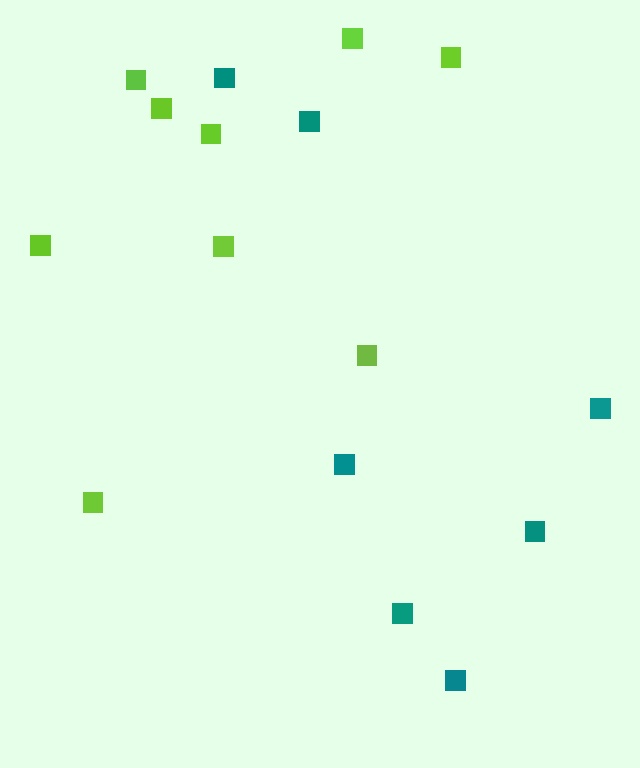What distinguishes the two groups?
There are 2 groups: one group of lime squares (9) and one group of teal squares (7).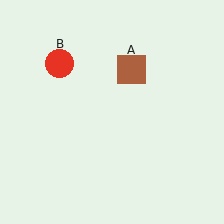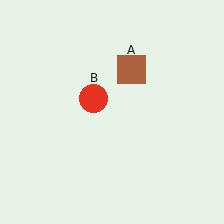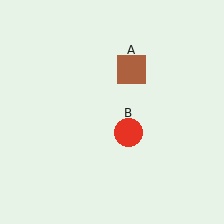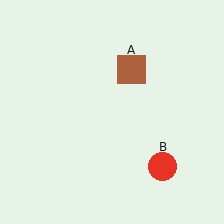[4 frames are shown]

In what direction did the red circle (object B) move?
The red circle (object B) moved down and to the right.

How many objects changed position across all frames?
1 object changed position: red circle (object B).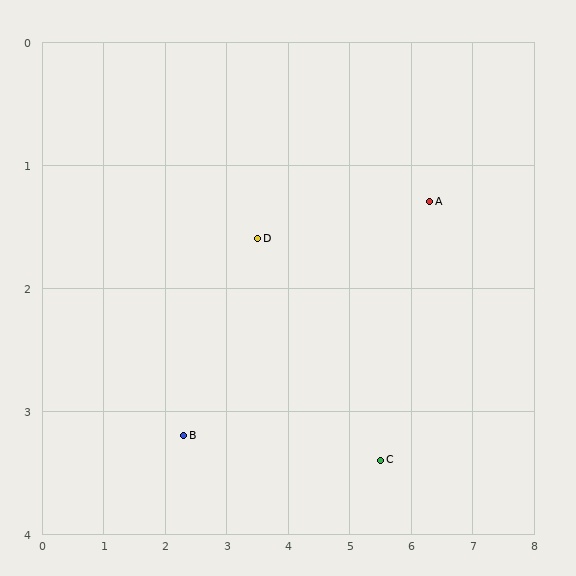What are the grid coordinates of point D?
Point D is at approximately (3.5, 1.6).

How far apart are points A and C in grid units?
Points A and C are about 2.2 grid units apart.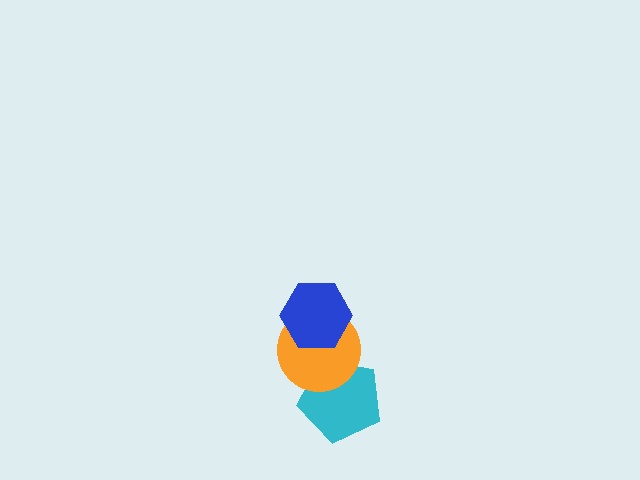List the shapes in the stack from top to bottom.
From top to bottom: the blue hexagon, the orange circle, the cyan pentagon.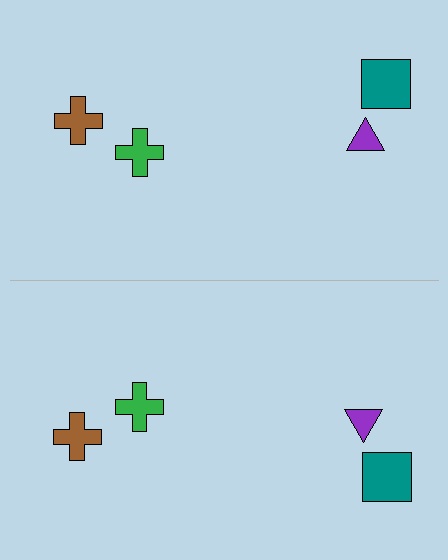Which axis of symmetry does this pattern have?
The pattern has a horizontal axis of symmetry running through the center of the image.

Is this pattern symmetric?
Yes, this pattern has bilateral (reflection) symmetry.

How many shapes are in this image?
There are 8 shapes in this image.